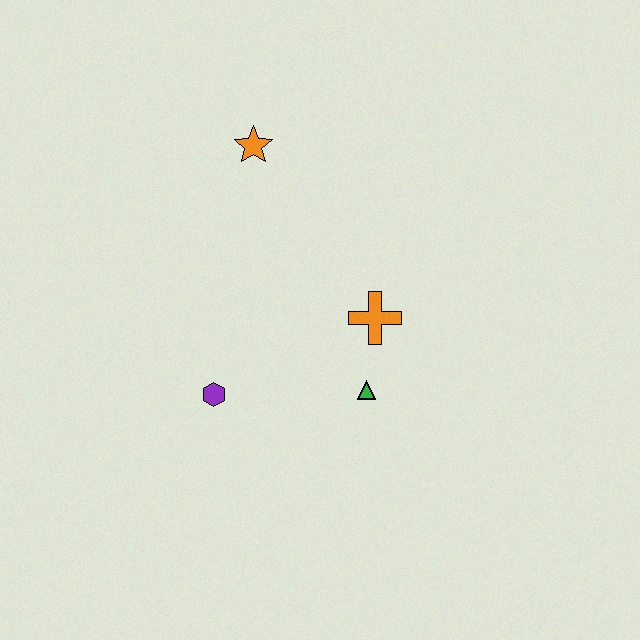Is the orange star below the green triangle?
No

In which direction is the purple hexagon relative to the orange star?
The purple hexagon is below the orange star.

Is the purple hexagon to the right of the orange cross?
No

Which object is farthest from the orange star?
The green triangle is farthest from the orange star.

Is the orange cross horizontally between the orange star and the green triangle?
No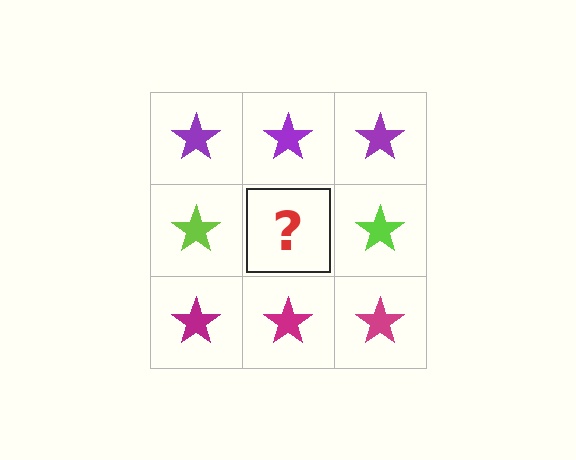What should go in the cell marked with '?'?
The missing cell should contain a lime star.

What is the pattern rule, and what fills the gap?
The rule is that each row has a consistent color. The gap should be filled with a lime star.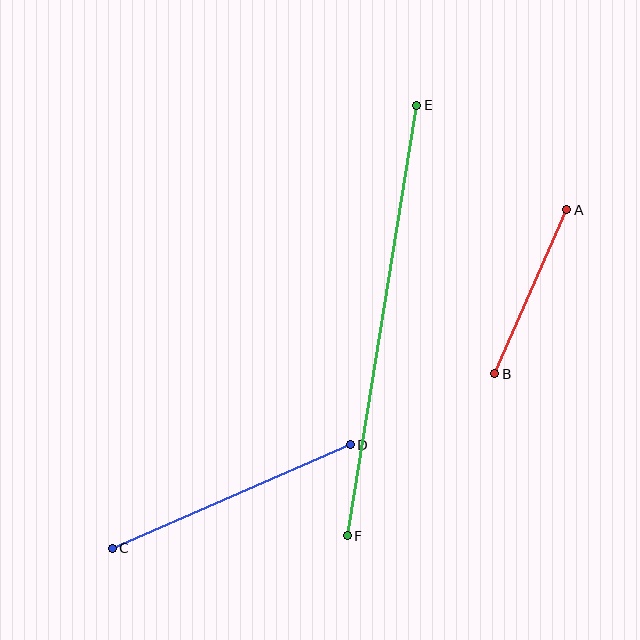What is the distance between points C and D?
The distance is approximately 259 pixels.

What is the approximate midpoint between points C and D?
The midpoint is at approximately (231, 496) pixels.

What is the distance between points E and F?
The distance is approximately 436 pixels.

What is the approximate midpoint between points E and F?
The midpoint is at approximately (382, 321) pixels.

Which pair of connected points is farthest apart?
Points E and F are farthest apart.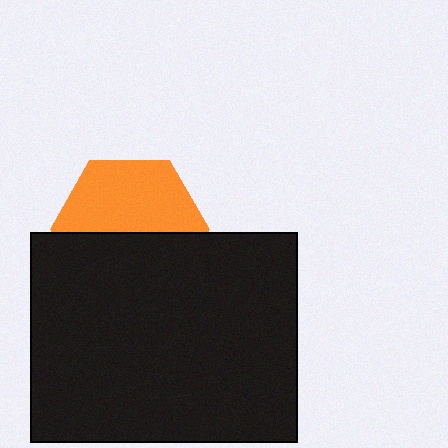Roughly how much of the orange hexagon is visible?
About half of it is visible (roughly 52%).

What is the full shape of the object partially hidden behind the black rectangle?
The partially hidden object is an orange hexagon.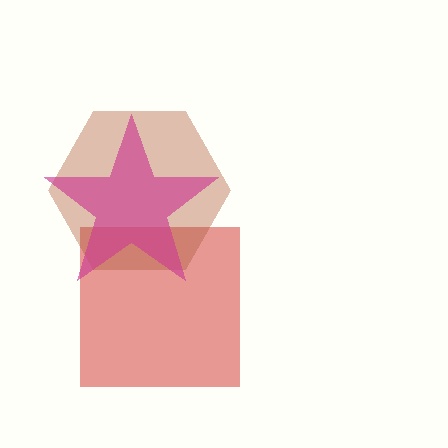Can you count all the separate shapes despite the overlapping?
Yes, there are 3 separate shapes.